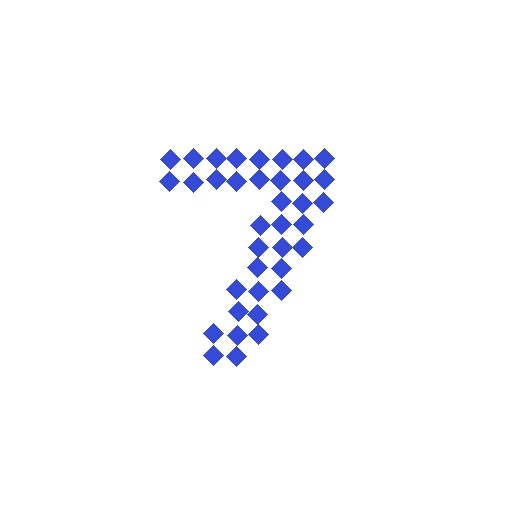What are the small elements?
The small elements are diamonds.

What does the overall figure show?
The overall figure shows the digit 7.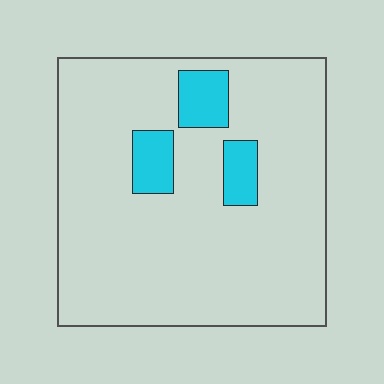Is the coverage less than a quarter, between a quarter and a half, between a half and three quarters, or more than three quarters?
Less than a quarter.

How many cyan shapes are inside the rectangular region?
3.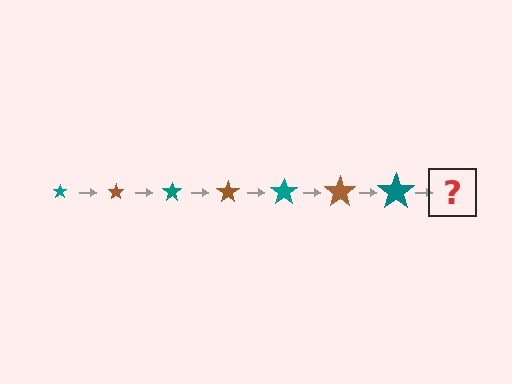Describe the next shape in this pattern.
It should be a brown star, larger than the previous one.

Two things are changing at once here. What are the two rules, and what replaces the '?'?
The two rules are that the star grows larger each step and the color cycles through teal and brown. The '?' should be a brown star, larger than the previous one.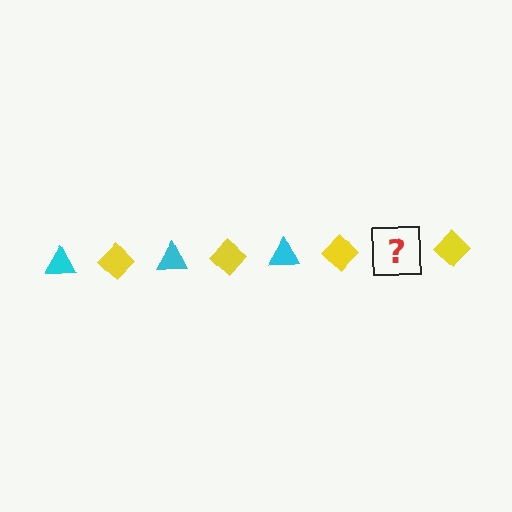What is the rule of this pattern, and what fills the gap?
The rule is that the pattern alternates between cyan triangle and yellow diamond. The gap should be filled with a cyan triangle.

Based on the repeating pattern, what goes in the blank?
The blank should be a cyan triangle.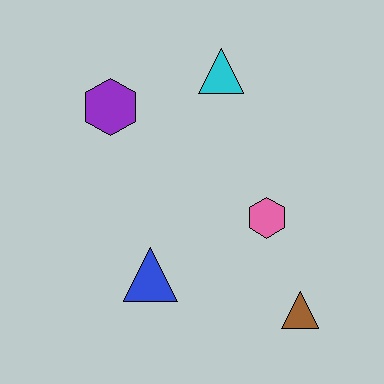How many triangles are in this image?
There are 3 triangles.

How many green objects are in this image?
There are no green objects.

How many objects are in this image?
There are 5 objects.